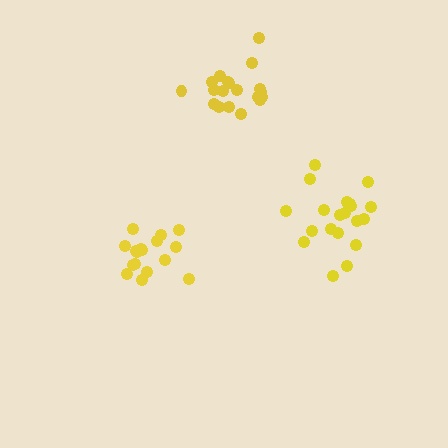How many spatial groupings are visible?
There are 3 spatial groupings.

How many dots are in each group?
Group 1: 17 dots, Group 2: 20 dots, Group 3: 19 dots (56 total).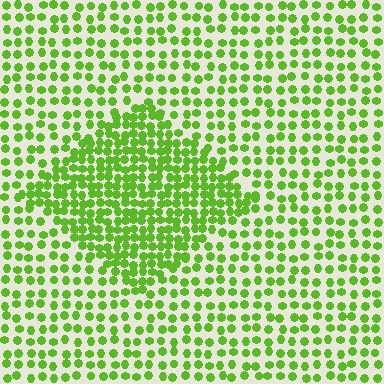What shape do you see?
I see a diamond.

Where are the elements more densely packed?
The elements are more densely packed inside the diamond boundary.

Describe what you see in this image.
The image contains small lime elements arranged at two different densities. A diamond-shaped region is visible where the elements are more densely packed than the surrounding area.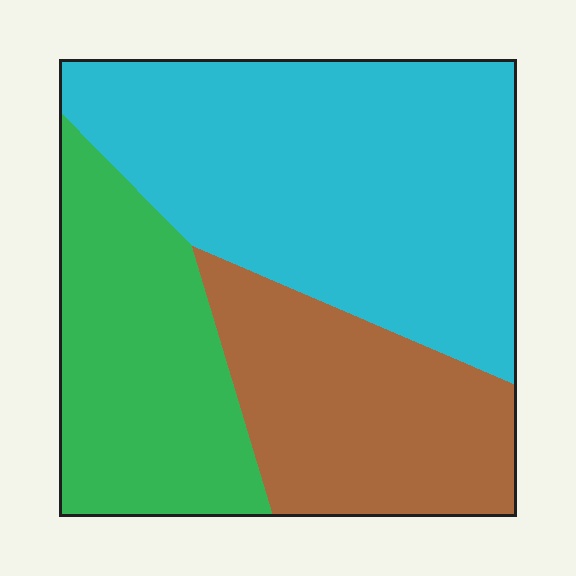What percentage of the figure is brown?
Brown covers around 25% of the figure.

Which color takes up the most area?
Cyan, at roughly 45%.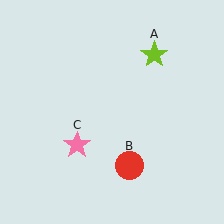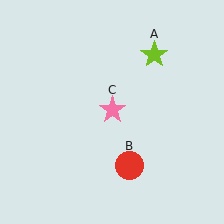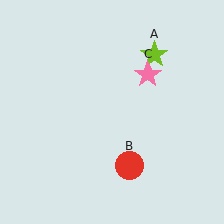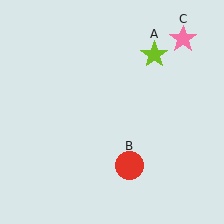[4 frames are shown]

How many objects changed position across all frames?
1 object changed position: pink star (object C).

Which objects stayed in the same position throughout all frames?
Lime star (object A) and red circle (object B) remained stationary.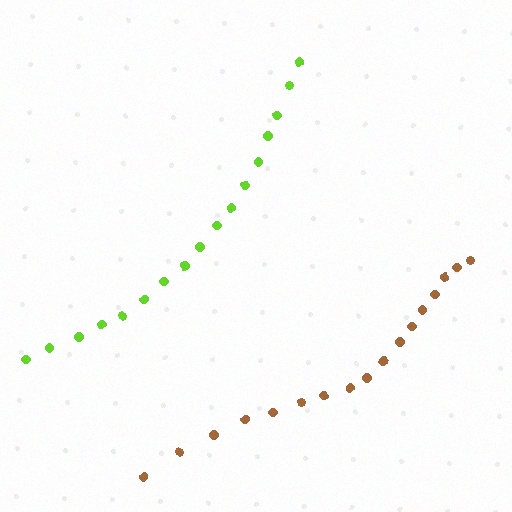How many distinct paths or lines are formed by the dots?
There are 2 distinct paths.